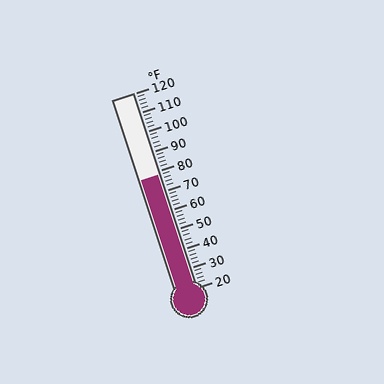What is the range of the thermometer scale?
The thermometer scale ranges from 20°F to 120°F.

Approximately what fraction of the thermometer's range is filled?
The thermometer is filled to approximately 60% of its range.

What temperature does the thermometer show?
The thermometer shows approximately 78°F.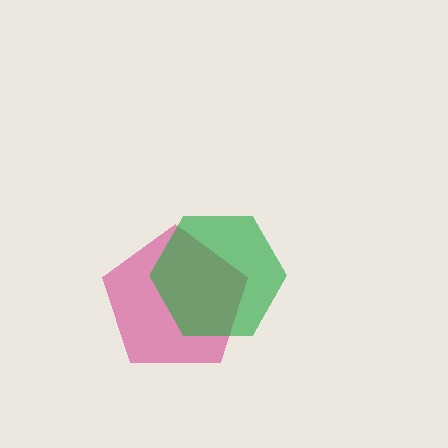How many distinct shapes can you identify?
There are 2 distinct shapes: a magenta pentagon, a green hexagon.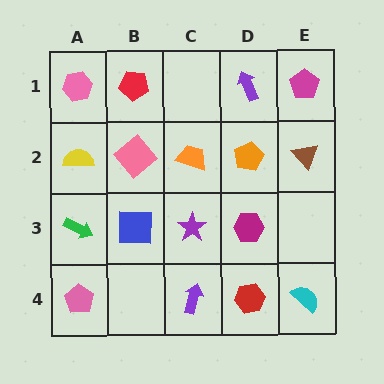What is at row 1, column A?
A pink hexagon.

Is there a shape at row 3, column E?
No, that cell is empty.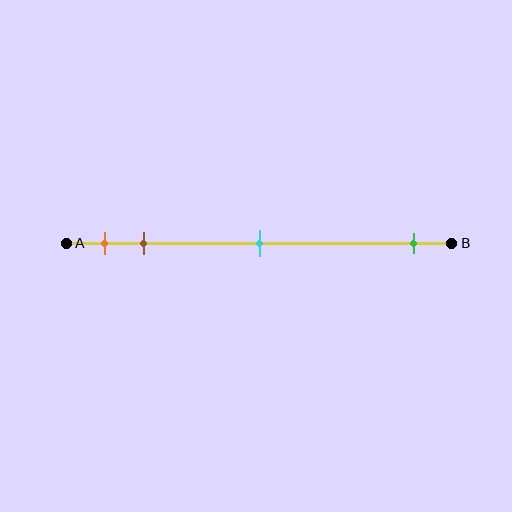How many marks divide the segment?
There are 4 marks dividing the segment.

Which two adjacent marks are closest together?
The orange and brown marks are the closest adjacent pair.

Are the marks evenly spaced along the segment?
No, the marks are not evenly spaced.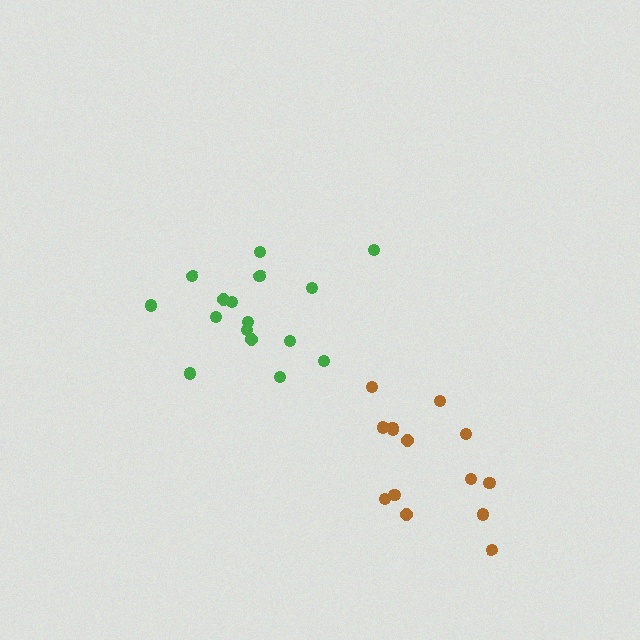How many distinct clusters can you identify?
There are 2 distinct clusters.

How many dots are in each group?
Group 1: 14 dots, Group 2: 16 dots (30 total).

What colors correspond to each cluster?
The clusters are colored: brown, green.